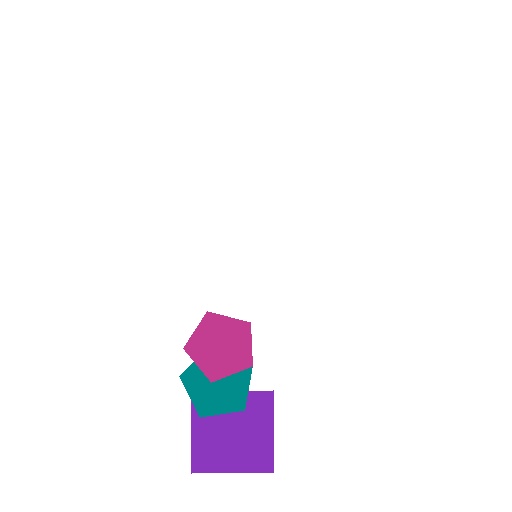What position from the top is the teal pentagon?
The teal pentagon is 2nd from the top.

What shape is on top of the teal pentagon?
The magenta pentagon is on top of the teal pentagon.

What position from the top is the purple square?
The purple square is 3rd from the top.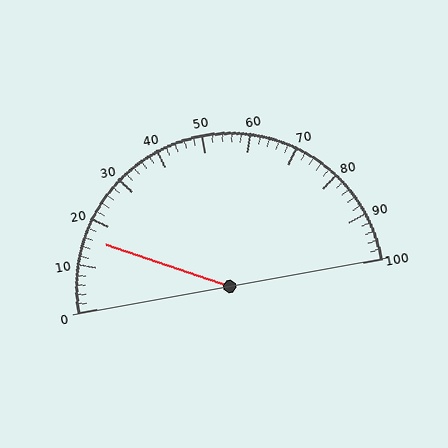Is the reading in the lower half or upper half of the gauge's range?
The reading is in the lower half of the range (0 to 100).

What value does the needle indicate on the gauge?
The needle indicates approximately 16.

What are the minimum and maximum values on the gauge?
The gauge ranges from 0 to 100.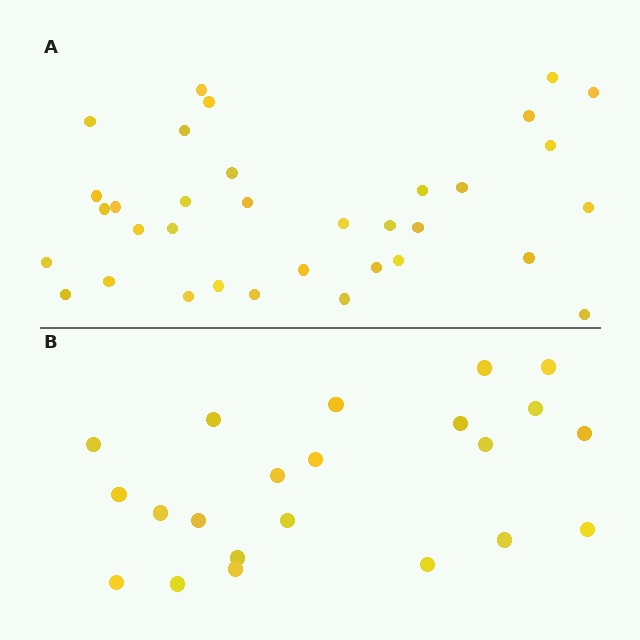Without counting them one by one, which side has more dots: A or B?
Region A (the top region) has more dots.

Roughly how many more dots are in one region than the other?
Region A has roughly 12 or so more dots than region B.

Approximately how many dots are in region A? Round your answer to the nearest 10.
About 30 dots. (The exact count is 34, which rounds to 30.)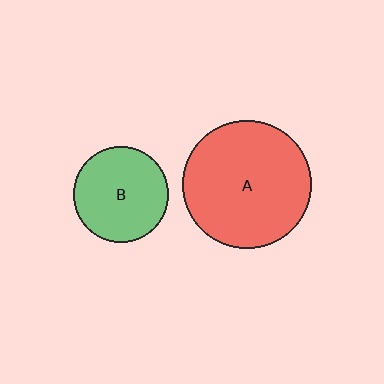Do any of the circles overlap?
No, none of the circles overlap.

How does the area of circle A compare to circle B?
Approximately 1.8 times.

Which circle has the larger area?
Circle A (red).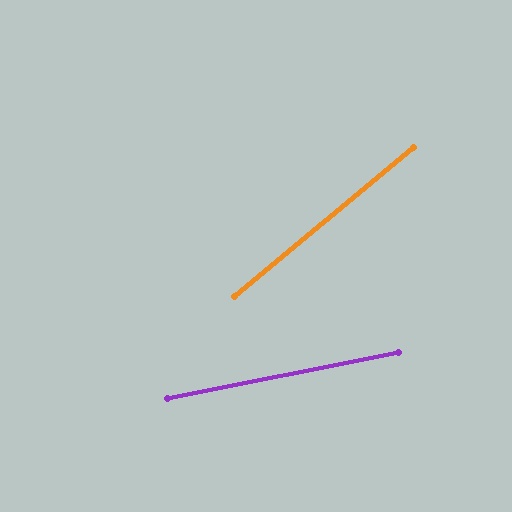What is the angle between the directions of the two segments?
Approximately 28 degrees.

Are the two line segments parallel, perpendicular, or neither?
Neither parallel nor perpendicular — they differ by about 28°.